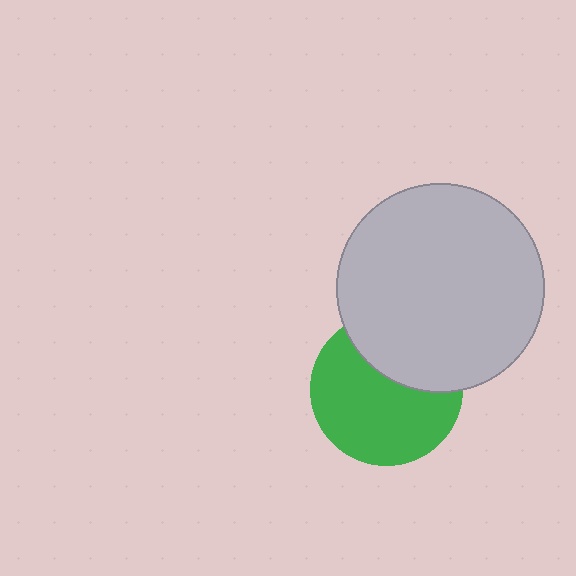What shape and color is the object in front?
The object in front is a light gray circle.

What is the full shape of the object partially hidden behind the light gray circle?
The partially hidden object is a green circle.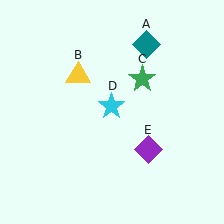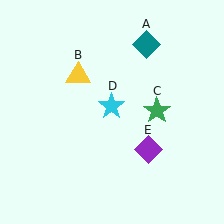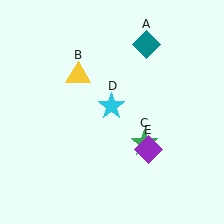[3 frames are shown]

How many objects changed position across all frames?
1 object changed position: green star (object C).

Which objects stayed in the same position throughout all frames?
Teal diamond (object A) and yellow triangle (object B) and cyan star (object D) and purple diamond (object E) remained stationary.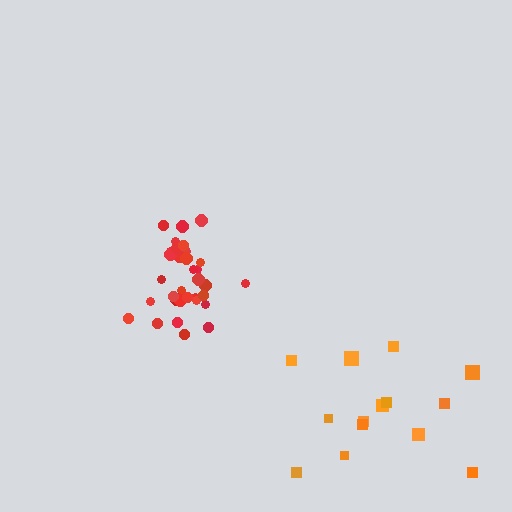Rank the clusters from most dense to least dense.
red, orange.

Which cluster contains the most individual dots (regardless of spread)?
Red (33).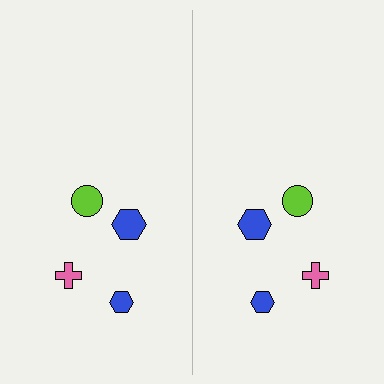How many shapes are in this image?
There are 8 shapes in this image.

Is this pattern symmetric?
Yes, this pattern has bilateral (reflection) symmetry.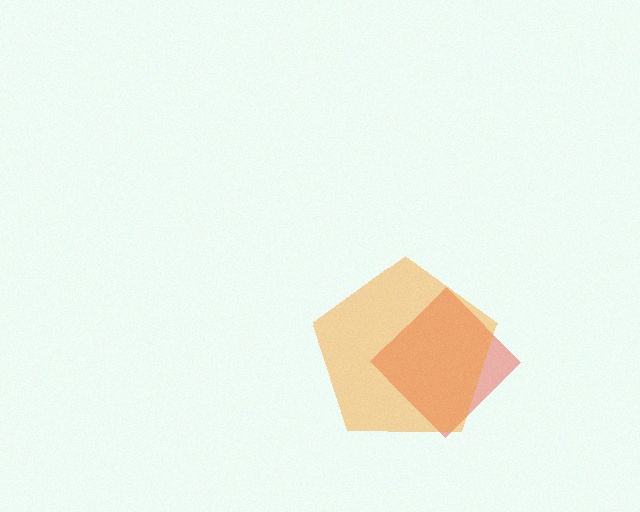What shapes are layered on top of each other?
The layered shapes are: a red diamond, an orange pentagon.